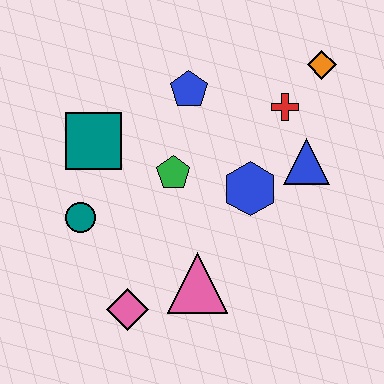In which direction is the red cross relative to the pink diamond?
The red cross is above the pink diamond.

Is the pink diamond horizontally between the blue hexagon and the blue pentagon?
No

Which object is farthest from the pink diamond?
The orange diamond is farthest from the pink diamond.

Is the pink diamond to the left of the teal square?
No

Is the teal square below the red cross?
Yes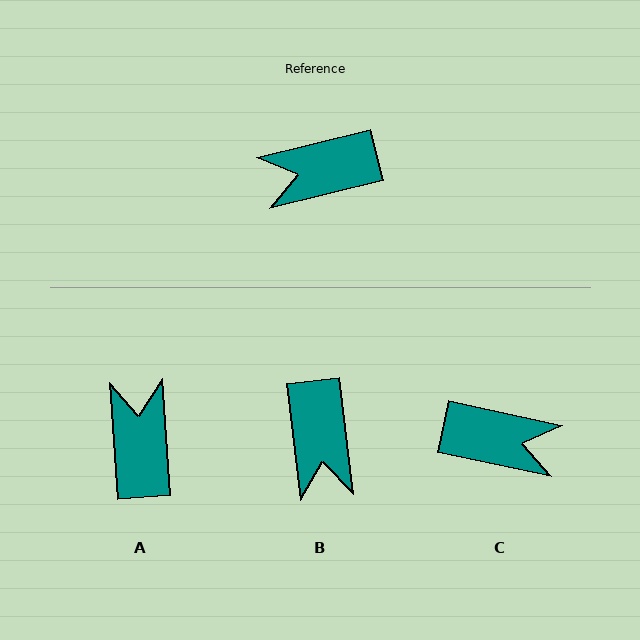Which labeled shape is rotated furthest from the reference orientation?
C, about 154 degrees away.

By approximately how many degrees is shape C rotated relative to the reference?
Approximately 154 degrees counter-clockwise.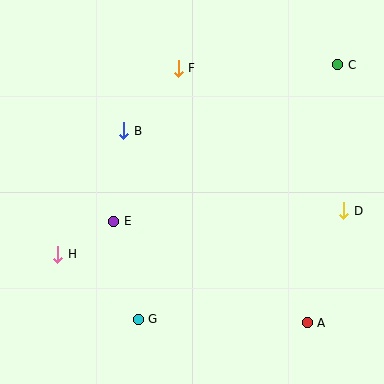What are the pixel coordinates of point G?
Point G is at (138, 319).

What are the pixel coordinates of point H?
Point H is at (58, 254).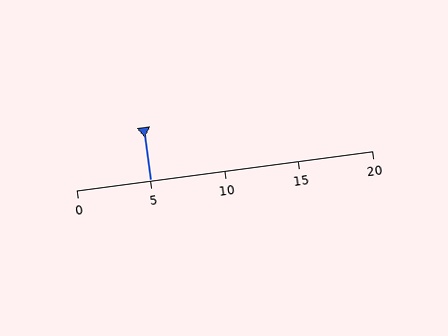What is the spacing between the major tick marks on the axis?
The major ticks are spaced 5 apart.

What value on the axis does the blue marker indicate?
The marker indicates approximately 5.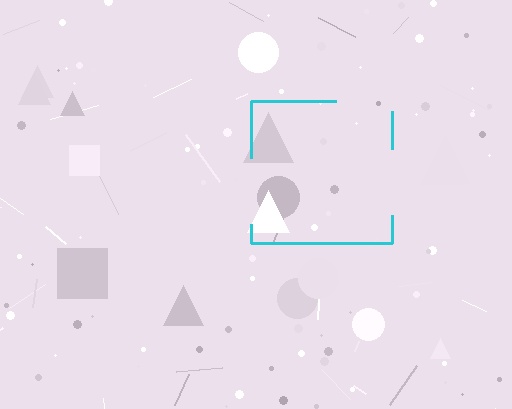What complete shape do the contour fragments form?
The contour fragments form a square.